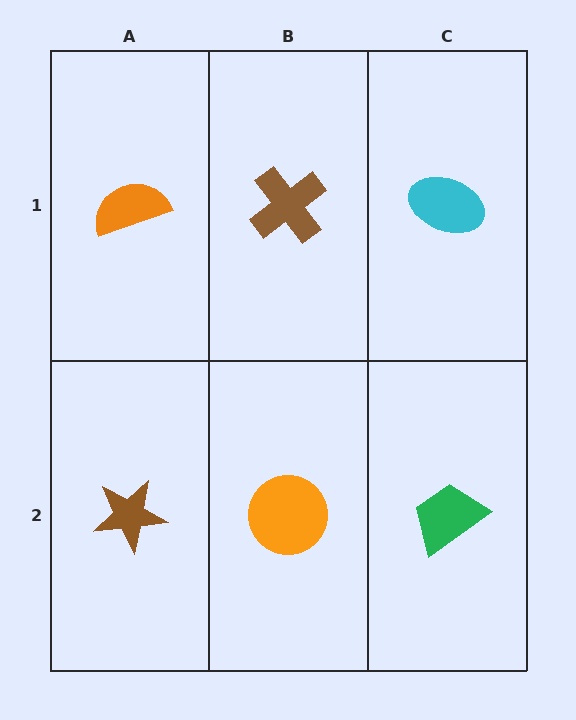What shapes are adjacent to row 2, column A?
An orange semicircle (row 1, column A), an orange circle (row 2, column B).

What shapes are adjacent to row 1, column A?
A brown star (row 2, column A), a brown cross (row 1, column B).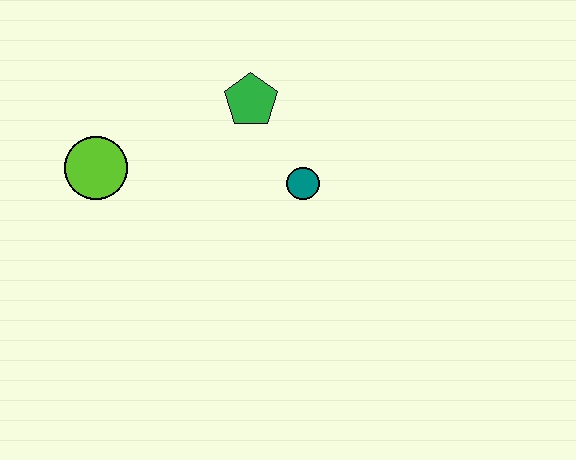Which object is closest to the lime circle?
The green pentagon is closest to the lime circle.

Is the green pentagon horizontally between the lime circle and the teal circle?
Yes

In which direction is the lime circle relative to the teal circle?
The lime circle is to the left of the teal circle.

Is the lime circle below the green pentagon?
Yes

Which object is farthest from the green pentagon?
The lime circle is farthest from the green pentagon.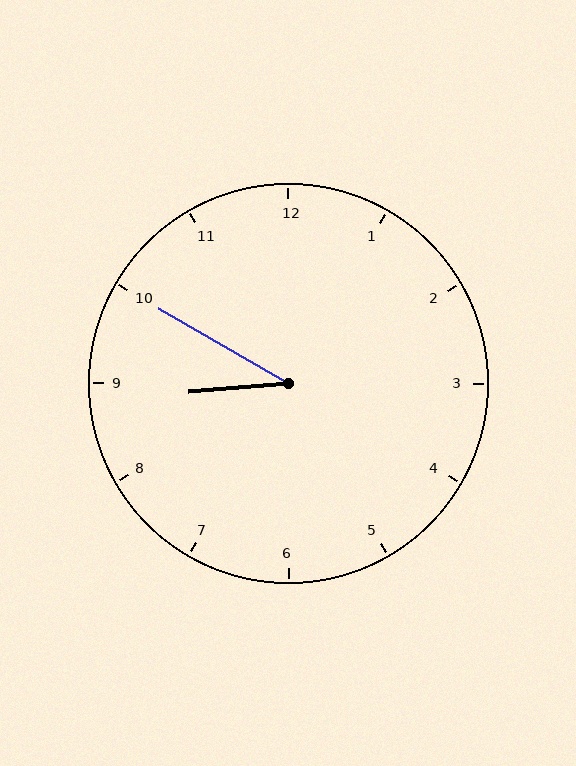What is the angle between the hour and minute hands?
Approximately 35 degrees.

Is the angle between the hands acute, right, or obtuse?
It is acute.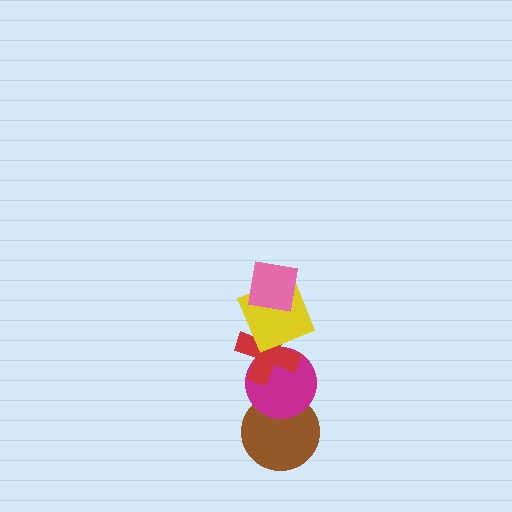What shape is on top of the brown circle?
The magenta circle is on top of the brown circle.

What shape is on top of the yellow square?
The pink square is on top of the yellow square.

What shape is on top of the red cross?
The yellow square is on top of the red cross.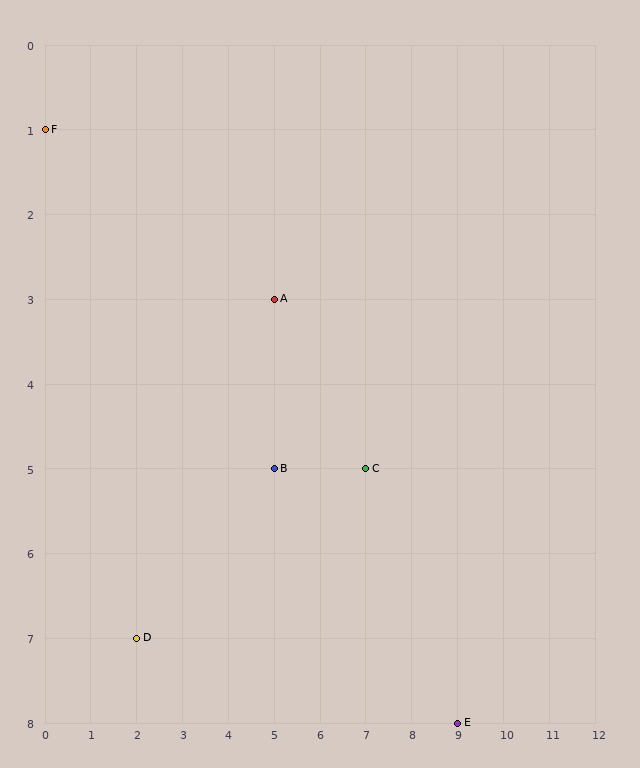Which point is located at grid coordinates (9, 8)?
Point E is at (9, 8).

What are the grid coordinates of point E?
Point E is at grid coordinates (9, 8).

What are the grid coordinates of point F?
Point F is at grid coordinates (0, 1).